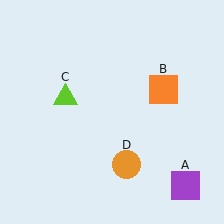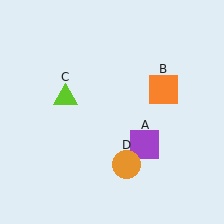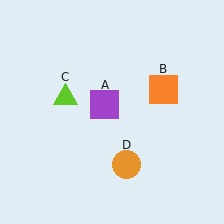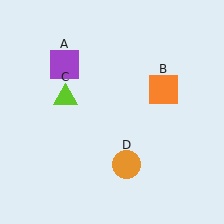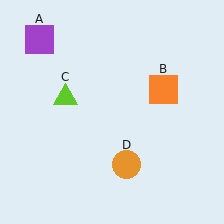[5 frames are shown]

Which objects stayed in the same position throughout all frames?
Orange square (object B) and lime triangle (object C) and orange circle (object D) remained stationary.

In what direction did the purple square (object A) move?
The purple square (object A) moved up and to the left.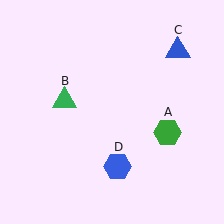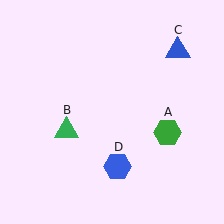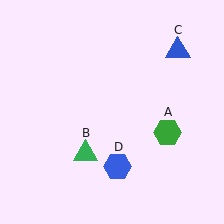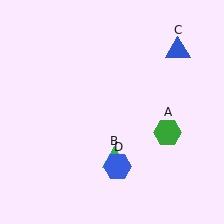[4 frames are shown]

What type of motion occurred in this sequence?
The green triangle (object B) rotated counterclockwise around the center of the scene.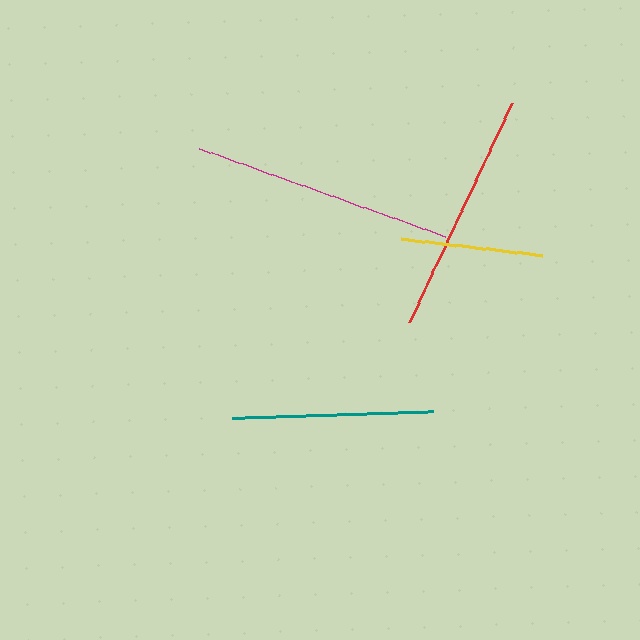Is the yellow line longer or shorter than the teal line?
The teal line is longer than the yellow line.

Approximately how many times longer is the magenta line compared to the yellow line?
The magenta line is approximately 1.9 times the length of the yellow line.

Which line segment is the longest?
The magenta line is the longest at approximately 261 pixels.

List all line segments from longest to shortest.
From longest to shortest: magenta, red, teal, yellow.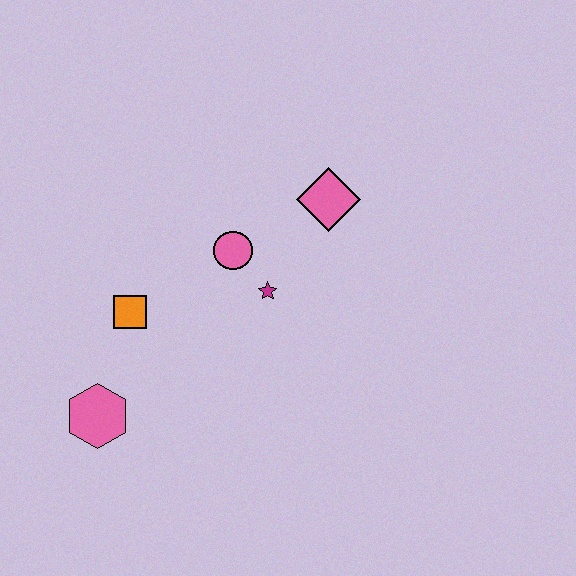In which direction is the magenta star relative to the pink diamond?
The magenta star is below the pink diamond.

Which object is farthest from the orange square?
The pink diamond is farthest from the orange square.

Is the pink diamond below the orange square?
No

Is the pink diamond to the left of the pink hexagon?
No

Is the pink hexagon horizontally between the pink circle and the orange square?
No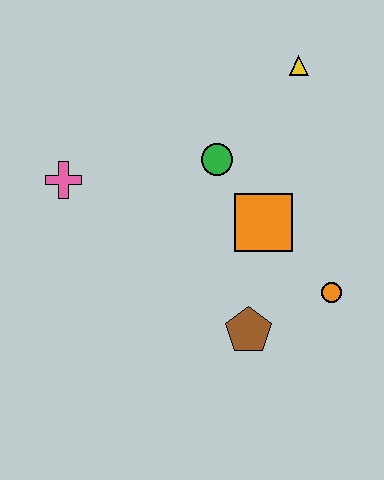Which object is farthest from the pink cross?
The orange circle is farthest from the pink cross.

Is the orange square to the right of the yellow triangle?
No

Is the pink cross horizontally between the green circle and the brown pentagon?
No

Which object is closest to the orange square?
The green circle is closest to the orange square.